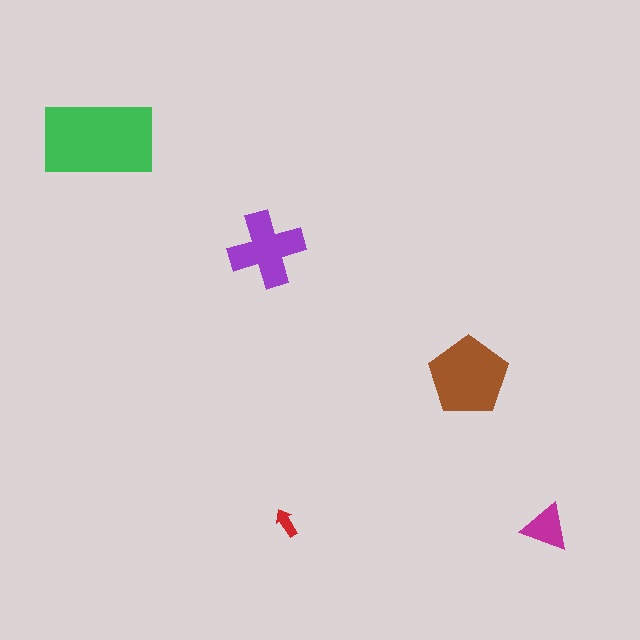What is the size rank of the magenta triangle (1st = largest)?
4th.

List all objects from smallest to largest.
The red arrow, the magenta triangle, the purple cross, the brown pentagon, the green rectangle.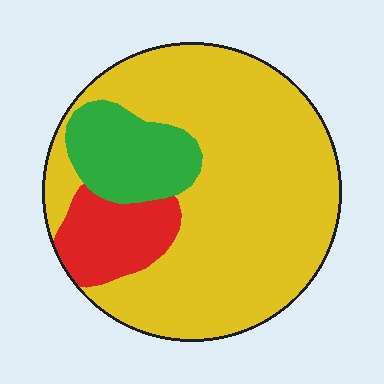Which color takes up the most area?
Yellow, at roughly 75%.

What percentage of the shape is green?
Green covers around 15% of the shape.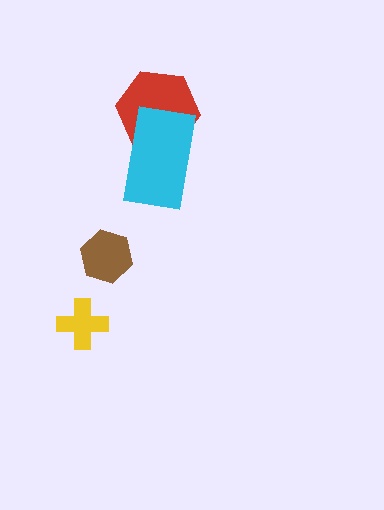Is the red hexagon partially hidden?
Yes, it is partially covered by another shape.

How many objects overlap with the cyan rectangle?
1 object overlaps with the cyan rectangle.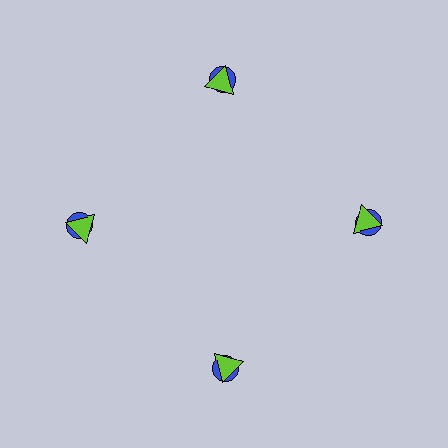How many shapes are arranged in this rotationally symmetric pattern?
There are 8 shapes, arranged in 4 groups of 2.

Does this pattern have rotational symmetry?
Yes, this pattern has 4-fold rotational symmetry. It looks the same after rotating 90 degrees around the center.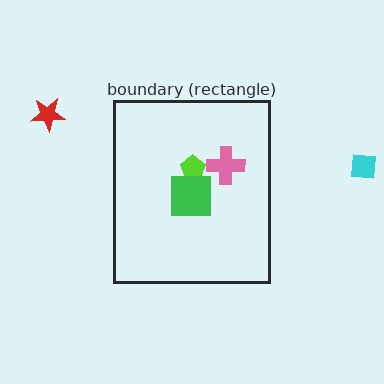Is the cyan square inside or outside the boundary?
Outside.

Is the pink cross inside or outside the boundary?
Inside.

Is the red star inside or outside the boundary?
Outside.